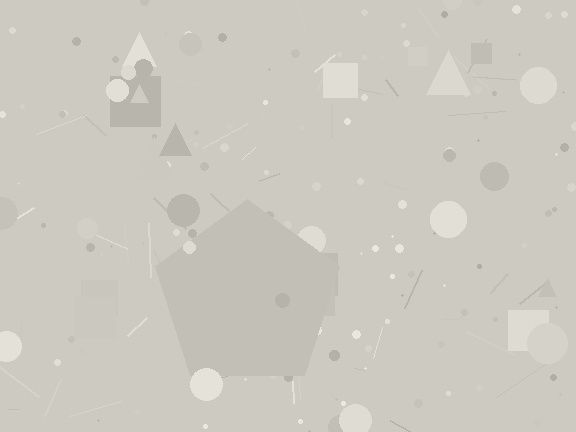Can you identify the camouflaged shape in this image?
The camouflaged shape is a pentagon.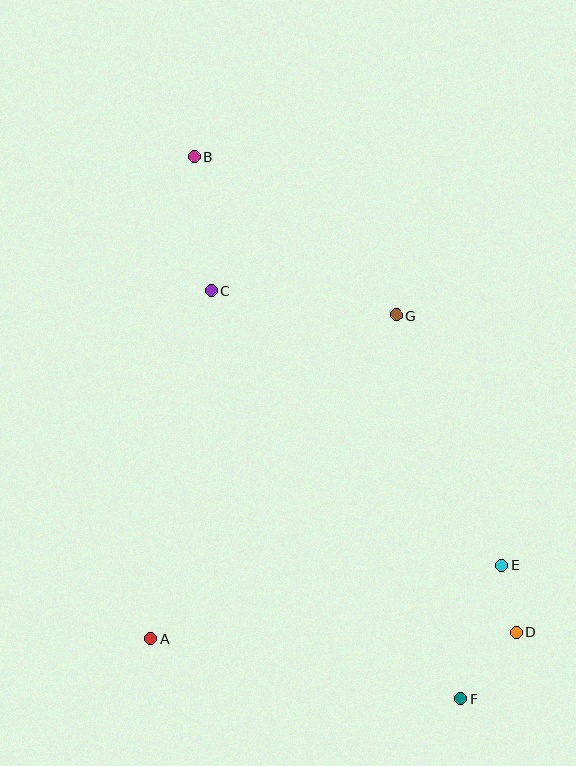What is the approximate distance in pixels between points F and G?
The distance between F and G is approximately 389 pixels.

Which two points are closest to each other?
Points D and E are closest to each other.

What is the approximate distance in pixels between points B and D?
The distance between B and D is approximately 575 pixels.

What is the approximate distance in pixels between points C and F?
The distance between C and F is approximately 478 pixels.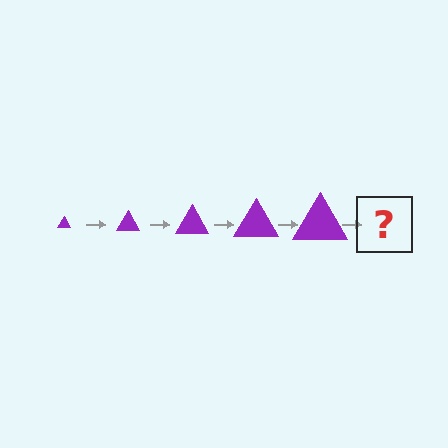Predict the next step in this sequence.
The next step is a purple triangle, larger than the previous one.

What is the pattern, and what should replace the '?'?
The pattern is that the triangle gets progressively larger each step. The '?' should be a purple triangle, larger than the previous one.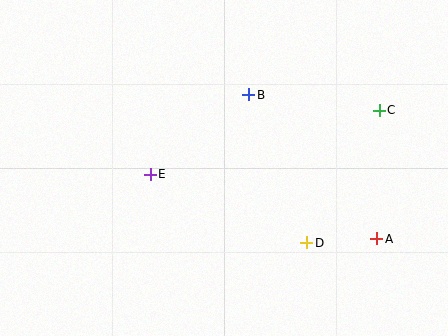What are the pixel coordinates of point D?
Point D is at (307, 243).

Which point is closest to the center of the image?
Point E at (150, 174) is closest to the center.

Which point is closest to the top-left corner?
Point E is closest to the top-left corner.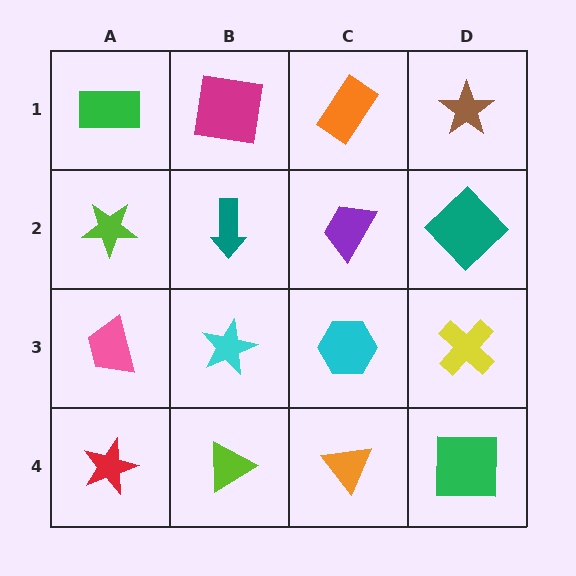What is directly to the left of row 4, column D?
An orange triangle.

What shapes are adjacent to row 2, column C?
An orange rectangle (row 1, column C), a cyan hexagon (row 3, column C), a teal arrow (row 2, column B), a teal diamond (row 2, column D).